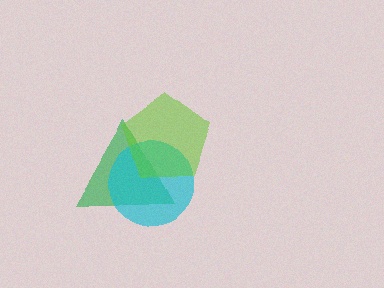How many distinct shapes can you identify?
There are 3 distinct shapes: a green triangle, a cyan circle, a lime pentagon.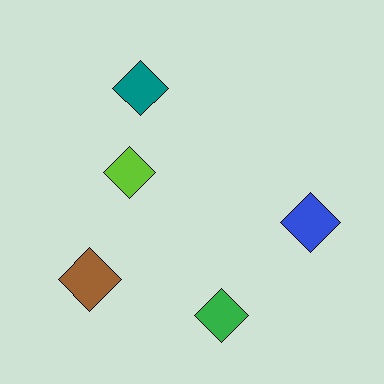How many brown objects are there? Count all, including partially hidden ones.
There is 1 brown object.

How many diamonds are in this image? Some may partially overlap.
There are 5 diamonds.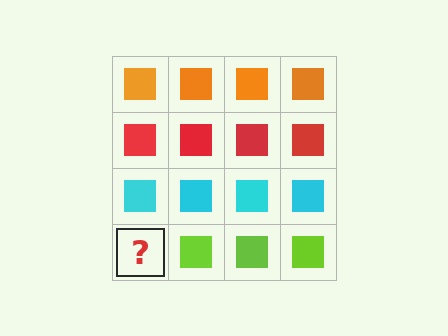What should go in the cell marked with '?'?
The missing cell should contain a lime square.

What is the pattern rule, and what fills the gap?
The rule is that each row has a consistent color. The gap should be filled with a lime square.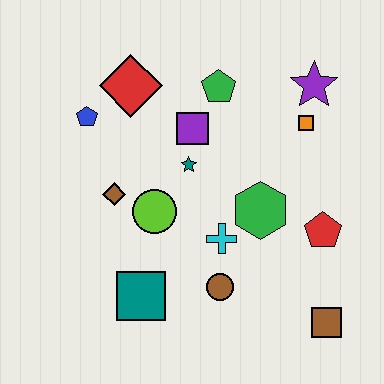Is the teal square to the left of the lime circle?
Yes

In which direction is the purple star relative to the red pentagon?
The purple star is above the red pentagon.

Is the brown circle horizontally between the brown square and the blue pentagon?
Yes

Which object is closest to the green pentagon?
The purple square is closest to the green pentagon.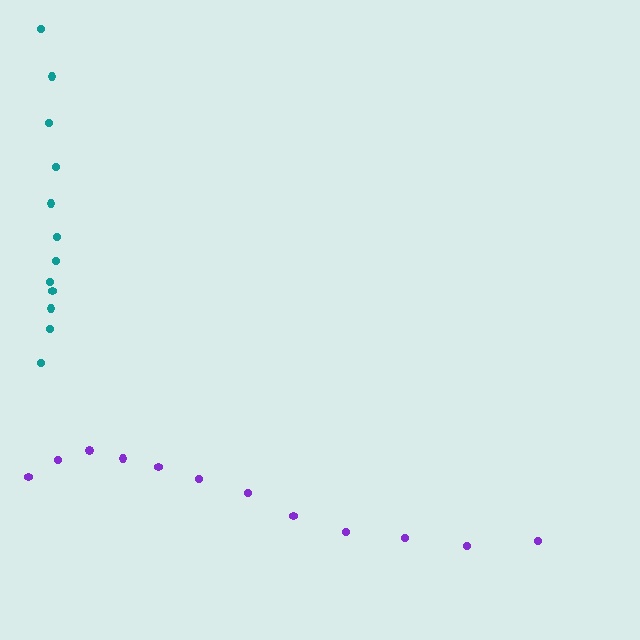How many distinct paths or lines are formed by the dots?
There are 2 distinct paths.